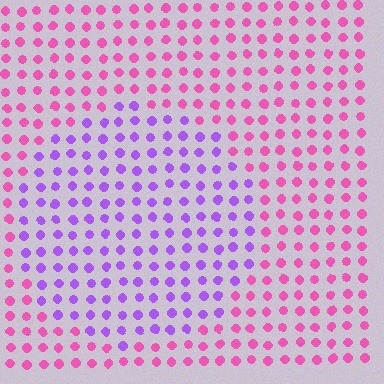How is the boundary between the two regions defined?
The boundary is defined purely by a slight shift in hue (about 49 degrees). Spacing, size, and orientation are identical on both sides.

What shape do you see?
I see a circle.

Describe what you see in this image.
The image is filled with small pink elements in a uniform arrangement. A circle-shaped region is visible where the elements are tinted to a slightly different hue, forming a subtle color boundary.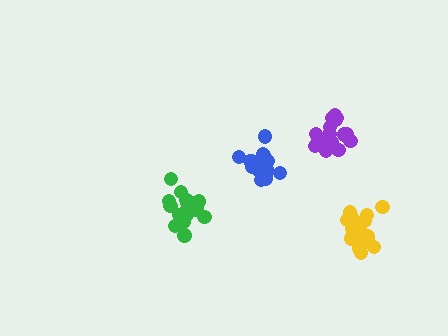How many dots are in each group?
Group 1: 20 dots, Group 2: 20 dots, Group 3: 20 dots, Group 4: 17 dots (77 total).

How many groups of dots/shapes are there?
There are 4 groups.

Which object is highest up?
The purple cluster is topmost.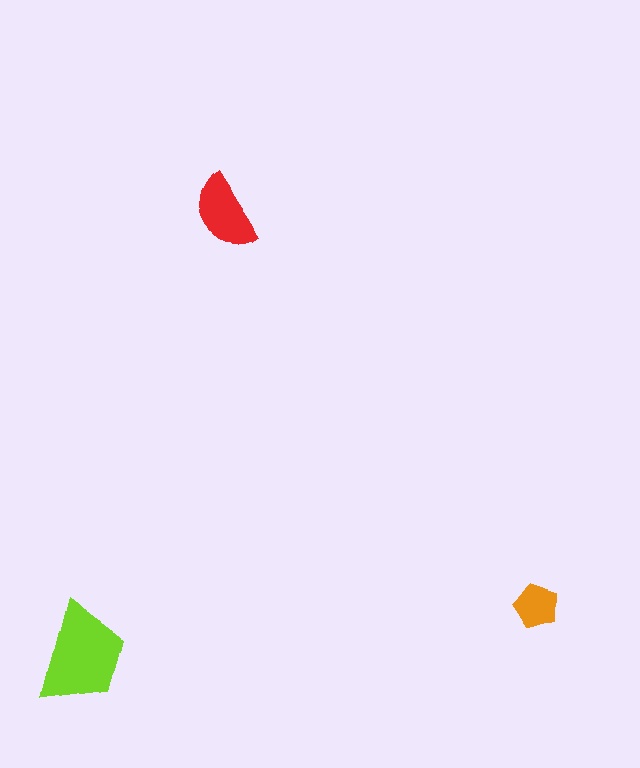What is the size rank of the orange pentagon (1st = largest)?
3rd.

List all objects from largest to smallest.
The lime trapezoid, the red semicircle, the orange pentagon.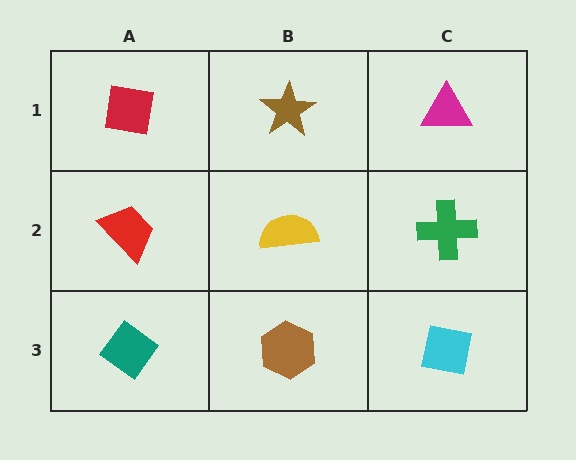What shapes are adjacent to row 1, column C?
A green cross (row 2, column C), a brown star (row 1, column B).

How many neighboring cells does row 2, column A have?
3.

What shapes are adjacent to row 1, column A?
A red trapezoid (row 2, column A), a brown star (row 1, column B).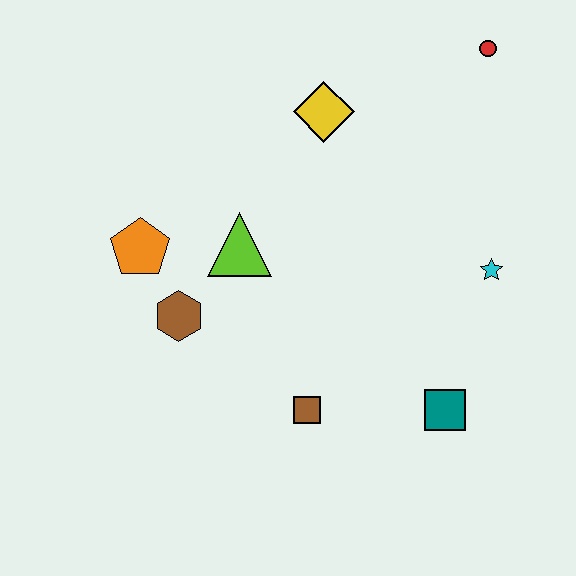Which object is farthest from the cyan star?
The orange pentagon is farthest from the cyan star.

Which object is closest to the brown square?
The teal square is closest to the brown square.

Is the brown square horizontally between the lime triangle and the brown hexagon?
No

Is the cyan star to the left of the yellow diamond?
No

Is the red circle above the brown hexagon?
Yes